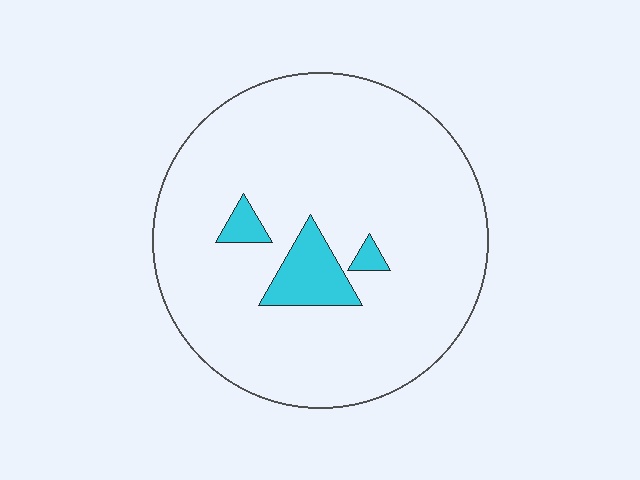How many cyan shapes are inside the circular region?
3.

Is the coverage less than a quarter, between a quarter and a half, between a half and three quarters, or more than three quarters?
Less than a quarter.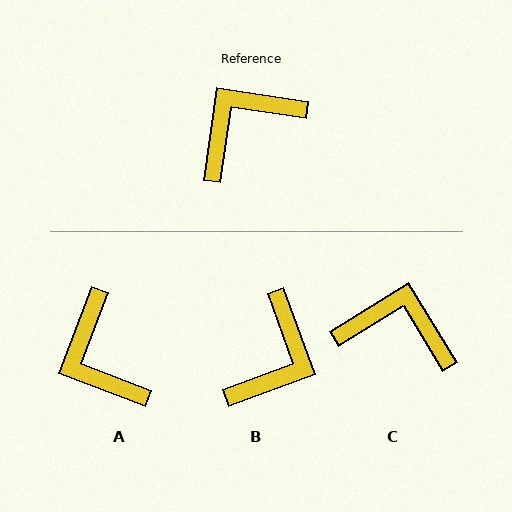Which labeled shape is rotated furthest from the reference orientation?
B, about 152 degrees away.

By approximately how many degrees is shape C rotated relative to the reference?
Approximately 51 degrees clockwise.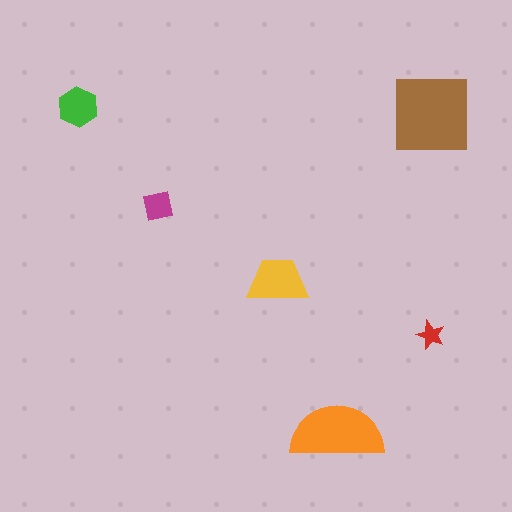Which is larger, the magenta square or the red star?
The magenta square.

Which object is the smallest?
The red star.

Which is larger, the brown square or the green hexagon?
The brown square.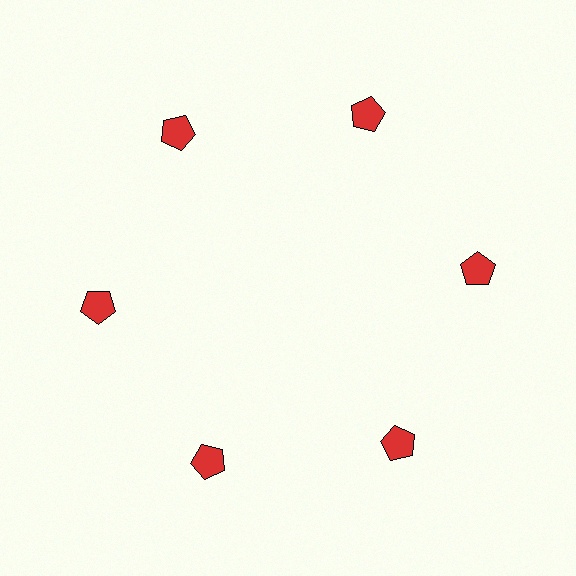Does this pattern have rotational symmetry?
Yes, this pattern has 6-fold rotational symmetry. It looks the same after rotating 60 degrees around the center.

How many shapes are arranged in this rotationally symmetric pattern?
There are 6 shapes, arranged in 6 groups of 1.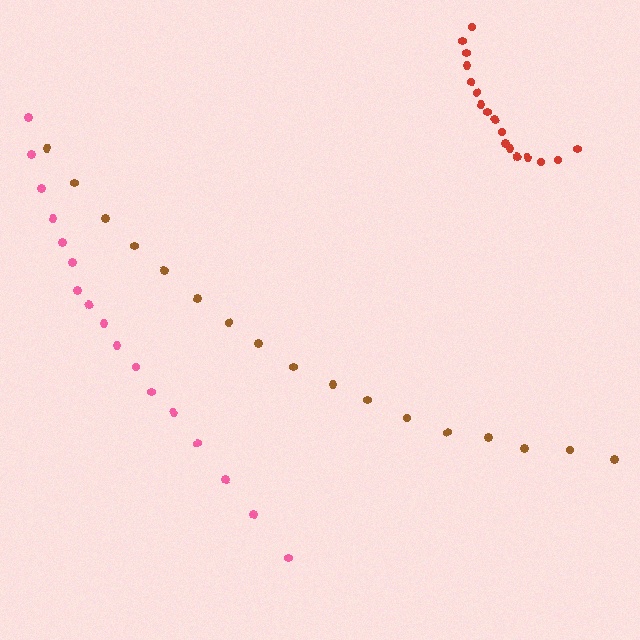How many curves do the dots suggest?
There are 3 distinct paths.